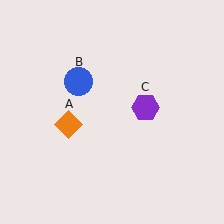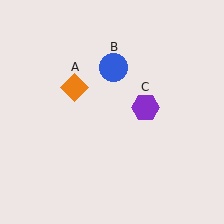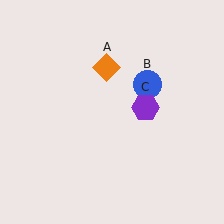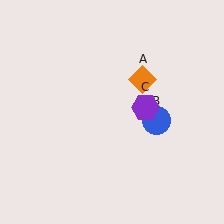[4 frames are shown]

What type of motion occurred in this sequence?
The orange diamond (object A), blue circle (object B) rotated clockwise around the center of the scene.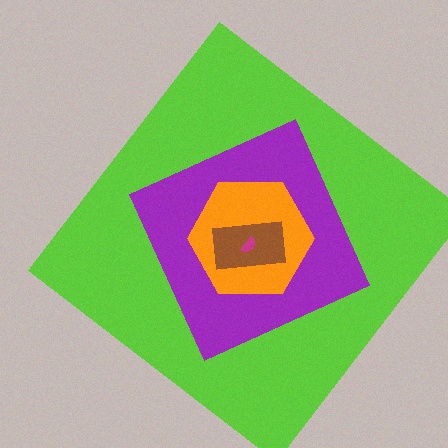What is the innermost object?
The magenta semicircle.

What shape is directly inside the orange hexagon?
The brown rectangle.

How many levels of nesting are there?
5.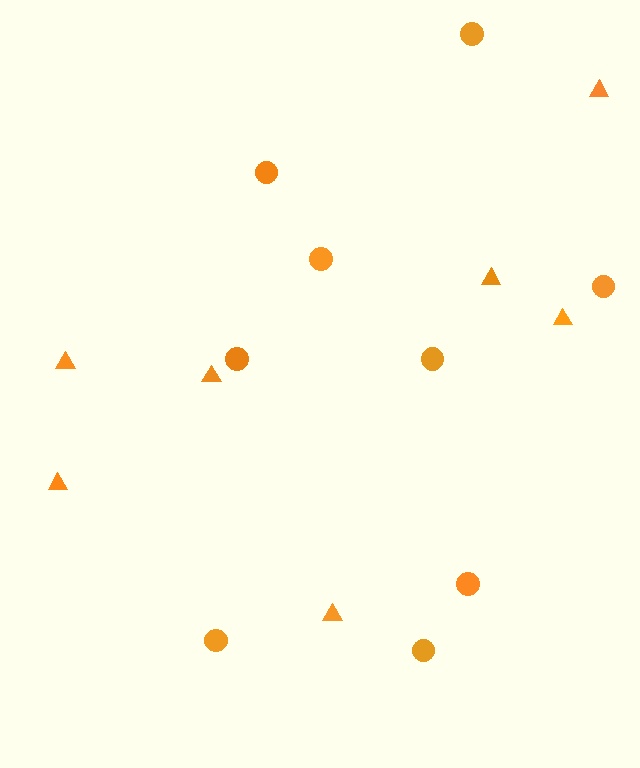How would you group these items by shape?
There are 2 groups: one group of circles (9) and one group of triangles (7).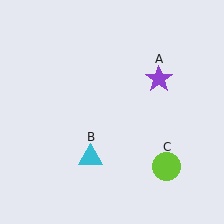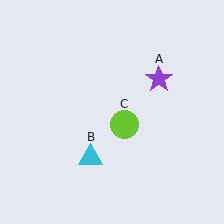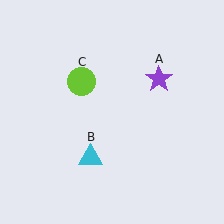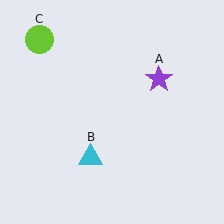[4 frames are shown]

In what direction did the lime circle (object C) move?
The lime circle (object C) moved up and to the left.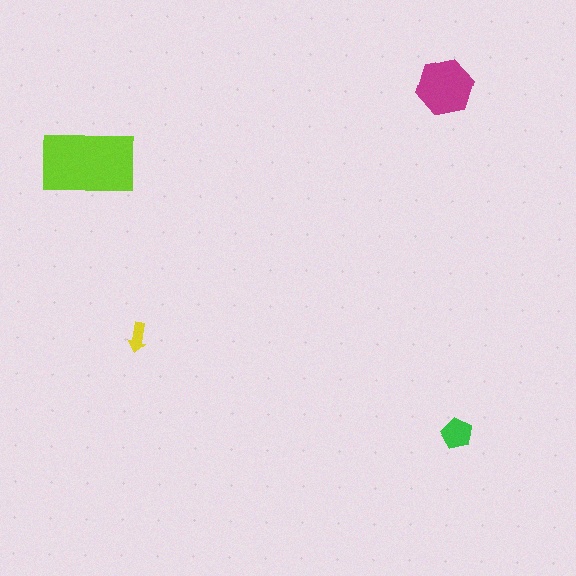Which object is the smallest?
The yellow arrow.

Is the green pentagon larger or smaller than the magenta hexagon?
Smaller.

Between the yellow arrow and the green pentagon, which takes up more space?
The green pentagon.